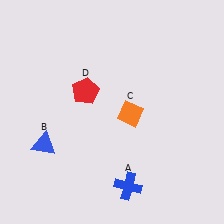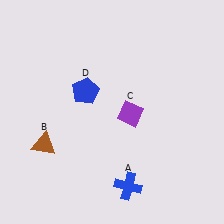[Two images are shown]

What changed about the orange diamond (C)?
In Image 1, C is orange. In Image 2, it changed to purple.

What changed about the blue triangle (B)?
In Image 1, B is blue. In Image 2, it changed to brown.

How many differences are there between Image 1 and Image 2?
There are 3 differences between the two images.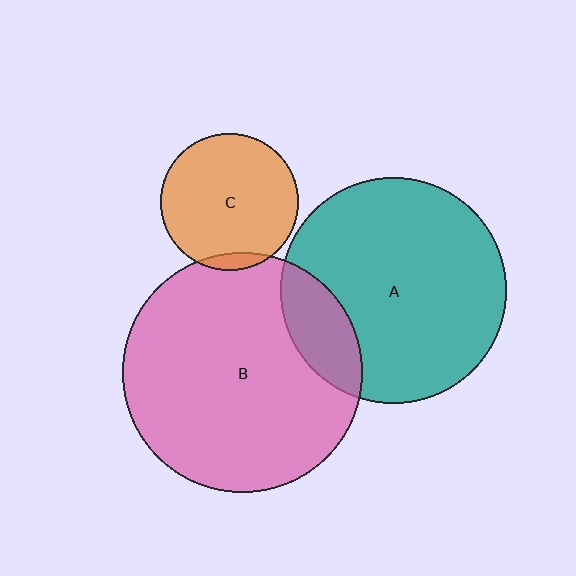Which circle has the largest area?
Circle B (pink).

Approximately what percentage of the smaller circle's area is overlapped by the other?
Approximately 5%.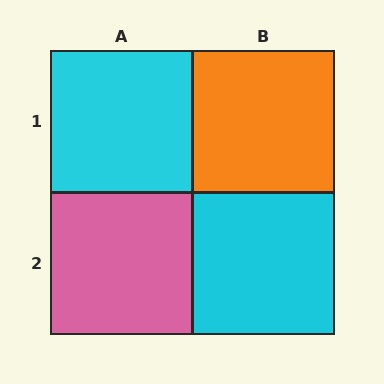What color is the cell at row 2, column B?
Cyan.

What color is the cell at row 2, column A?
Pink.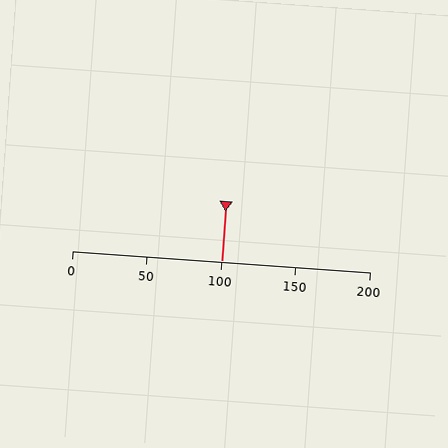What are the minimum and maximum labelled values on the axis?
The axis runs from 0 to 200.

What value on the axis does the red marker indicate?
The marker indicates approximately 100.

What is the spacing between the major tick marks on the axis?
The major ticks are spaced 50 apart.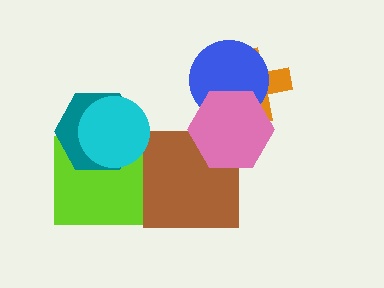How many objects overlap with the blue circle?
2 objects overlap with the blue circle.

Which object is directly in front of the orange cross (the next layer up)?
The blue circle is directly in front of the orange cross.